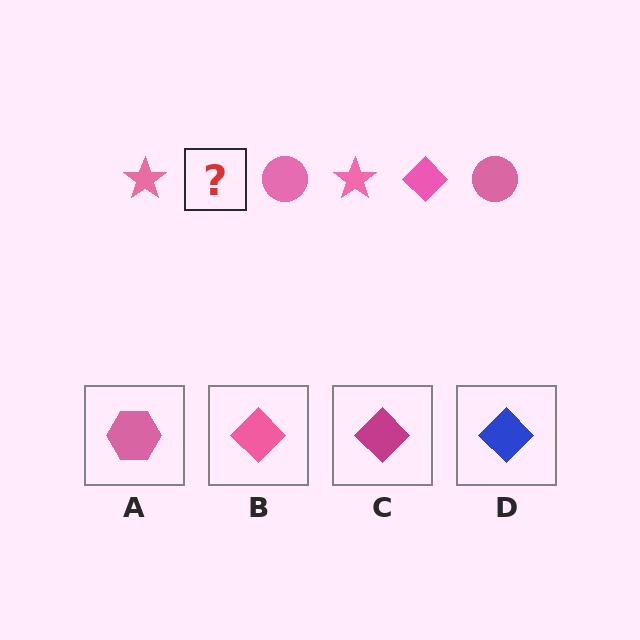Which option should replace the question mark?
Option B.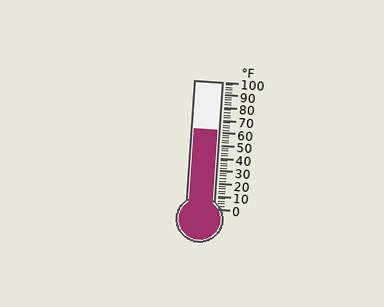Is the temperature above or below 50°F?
The temperature is above 50°F.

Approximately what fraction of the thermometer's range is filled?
The thermometer is filled to approximately 60% of its range.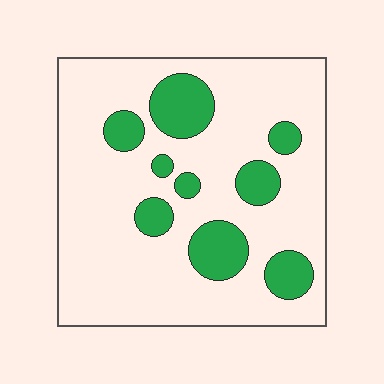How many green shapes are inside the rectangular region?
9.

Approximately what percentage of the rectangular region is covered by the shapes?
Approximately 20%.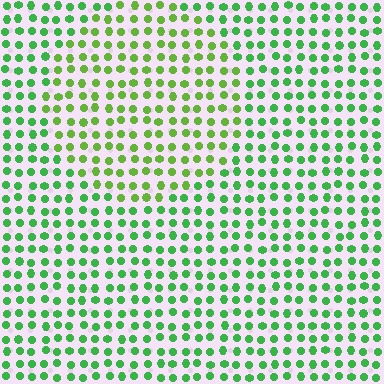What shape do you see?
I see a circle.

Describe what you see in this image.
The image is filled with small green elements in a uniform arrangement. A circle-shaped region is visible where the elements are tinted to a slightly different hue, forming a subtle color boundary.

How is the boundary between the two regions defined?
The boundary is defined purely by a slight shift in hue (about 27 degrees). Spacing, size, and orientation are identical on both sides.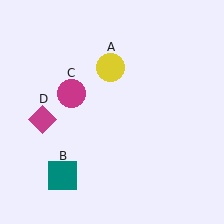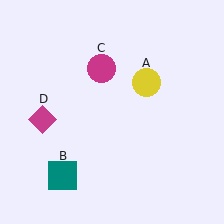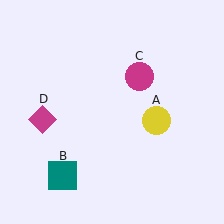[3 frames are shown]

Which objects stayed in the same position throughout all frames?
Teal square (object B) and magenta diamond (object D) remained stationary.